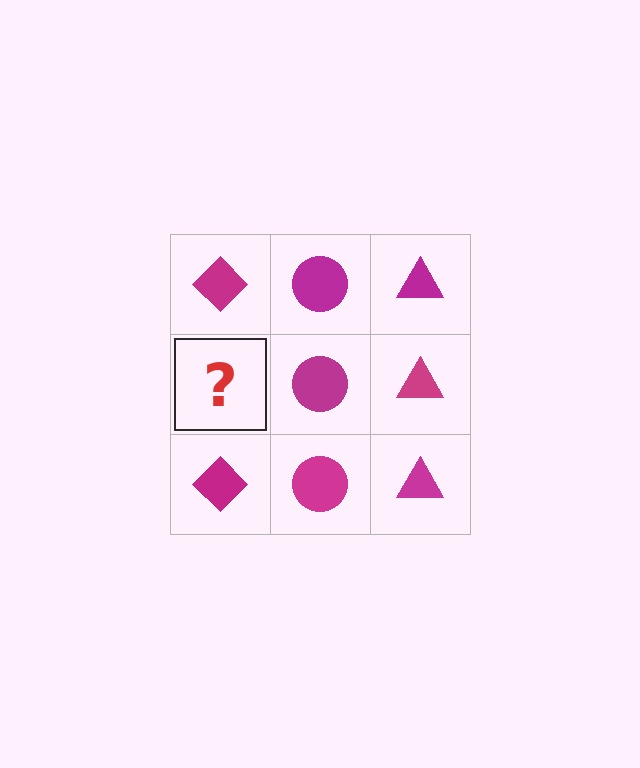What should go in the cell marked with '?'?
The missing cell should contain a magenta diamond.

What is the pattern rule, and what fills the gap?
The rule is that each column has a consistent shape. The gap should be filled with a magenta diamond.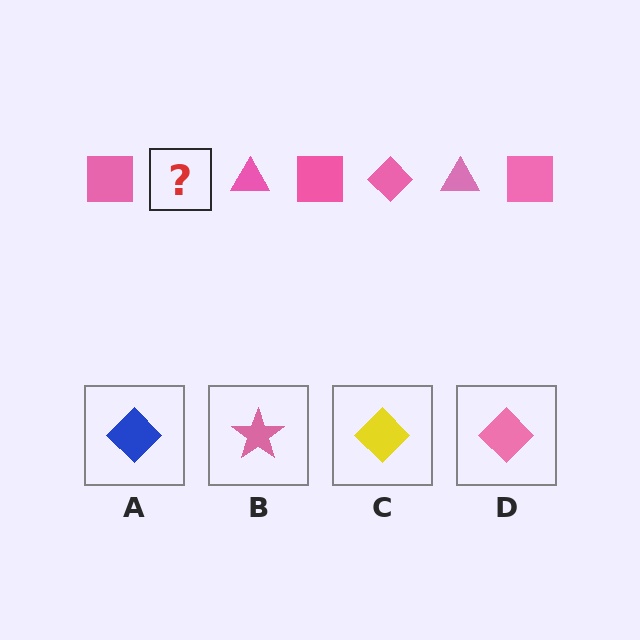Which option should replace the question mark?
Option D.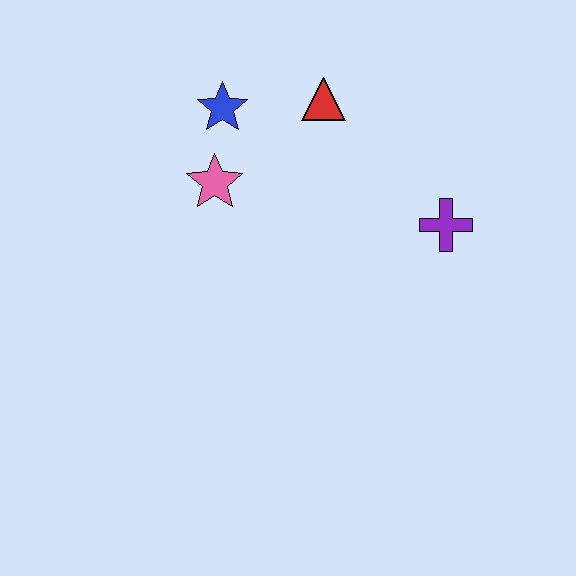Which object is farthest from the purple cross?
The blue star is farthest from the purple cross.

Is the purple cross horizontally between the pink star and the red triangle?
No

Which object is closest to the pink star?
The blue star is closest to the pink star.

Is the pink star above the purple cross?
Yes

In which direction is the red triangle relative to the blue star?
The red triangle is to the right of the blue star.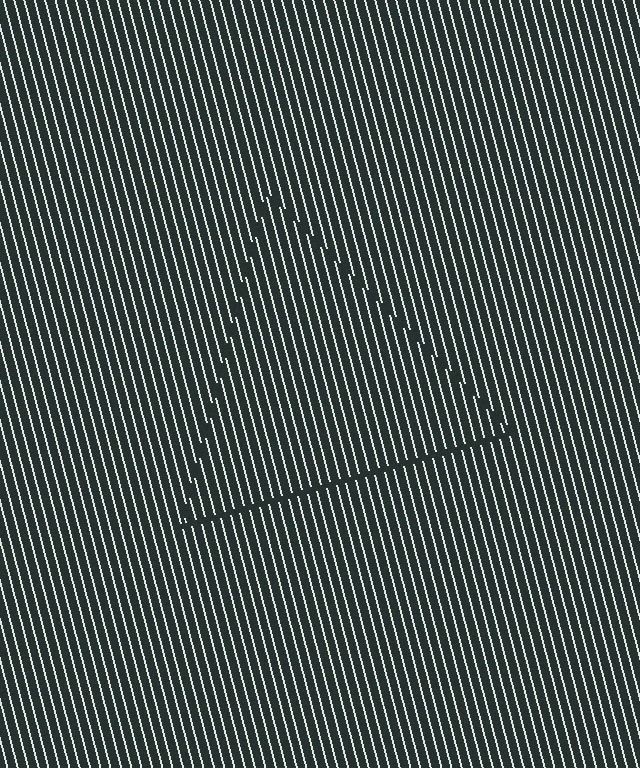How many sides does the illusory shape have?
3 sides — the line-ends trace a triangle.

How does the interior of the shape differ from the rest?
The interior of the shape contains the same grating, shifted by half a period — the contour is defined by the phase discontinuity where line-ends from the inner and outer gratings abut.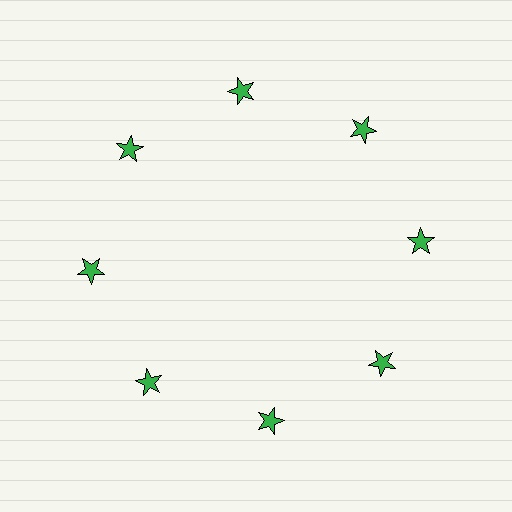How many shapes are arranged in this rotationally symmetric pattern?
There are 8 shapes, arranged in 8 groups of 1.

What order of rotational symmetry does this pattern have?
This pattern has 8-fold rotational symmetry.